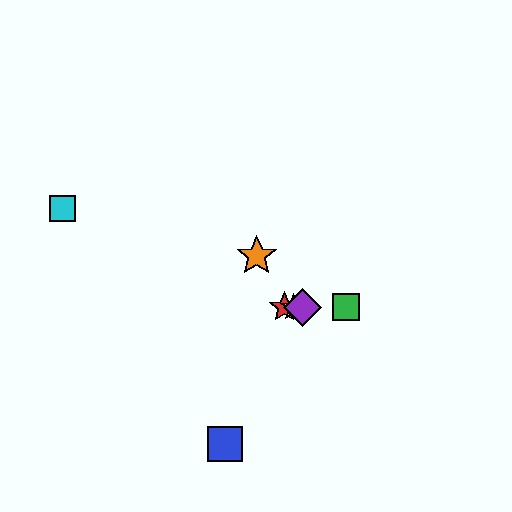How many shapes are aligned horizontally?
4 shapes (the red star, the green square, the yellow star, the purple diamond) are aligned horizontally.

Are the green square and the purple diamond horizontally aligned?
Yes, both are at y≈307.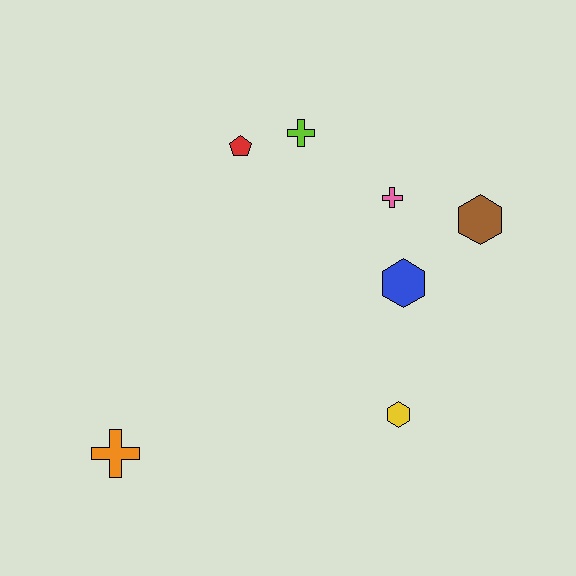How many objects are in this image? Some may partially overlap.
There are 7 objects.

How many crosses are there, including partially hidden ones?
There are 3 crosses.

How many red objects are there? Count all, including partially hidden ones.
There is 1 red object.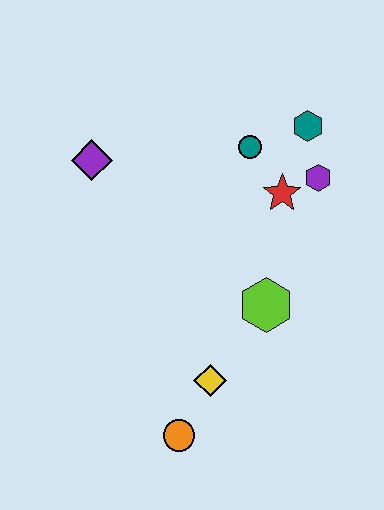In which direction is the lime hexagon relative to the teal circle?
The lime hexagon is below the teal circle.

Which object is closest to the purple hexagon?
The red star is closest to the purple hexagon.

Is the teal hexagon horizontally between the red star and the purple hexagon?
Yes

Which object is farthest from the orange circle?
The teal hexagon is farthest from the orange circle.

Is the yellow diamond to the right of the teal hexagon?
No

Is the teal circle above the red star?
Yes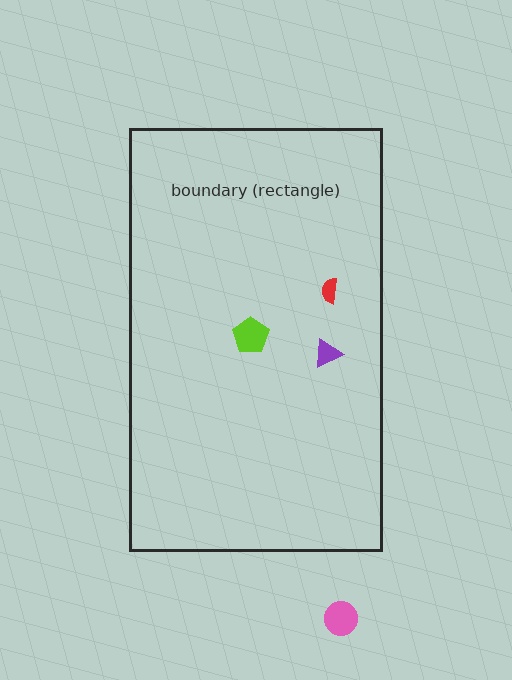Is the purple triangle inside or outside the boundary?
Inside.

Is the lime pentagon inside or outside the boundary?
Inside.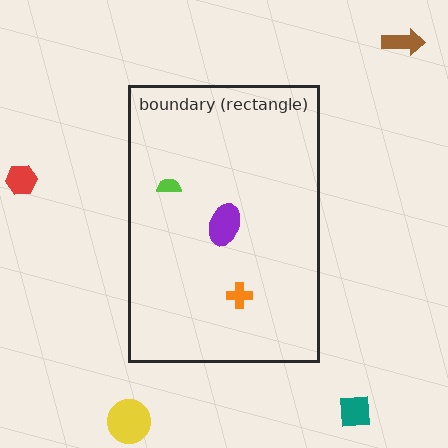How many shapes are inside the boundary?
3 inside, 4 outside.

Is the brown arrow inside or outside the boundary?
Outside.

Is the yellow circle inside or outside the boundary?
Outside.